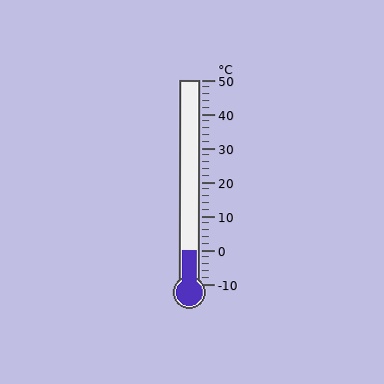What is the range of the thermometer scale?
The thermometer scale ranges from -10°C to 50°C.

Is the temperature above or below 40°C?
The temperature is below 40°C.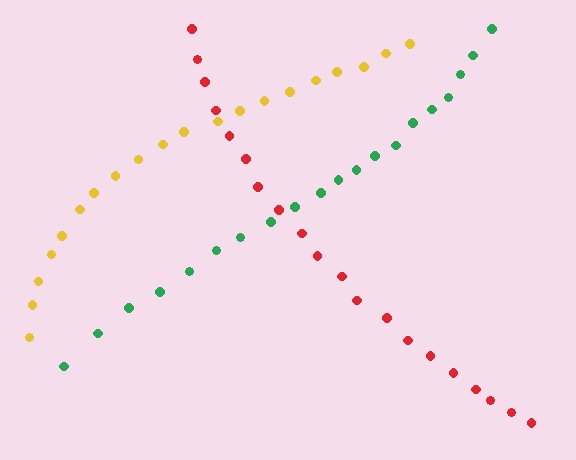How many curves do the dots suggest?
There are 3 distinct paths.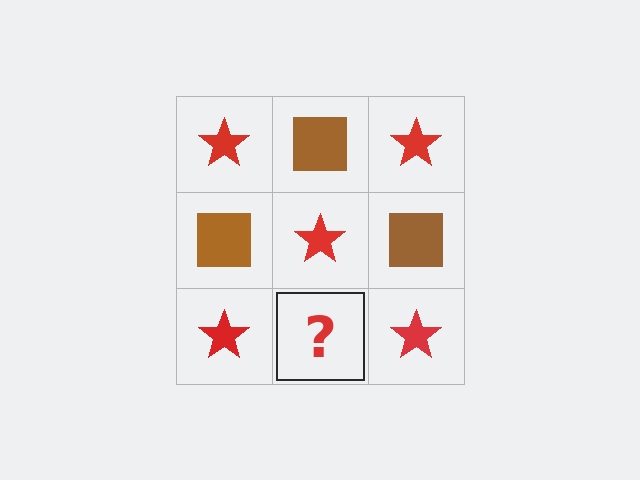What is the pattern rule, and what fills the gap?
The rule is that it alternates red star and brown square in a checkerboard pattern. The gap should be filled with a brown square.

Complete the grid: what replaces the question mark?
The question mark should be replaced with a brown square.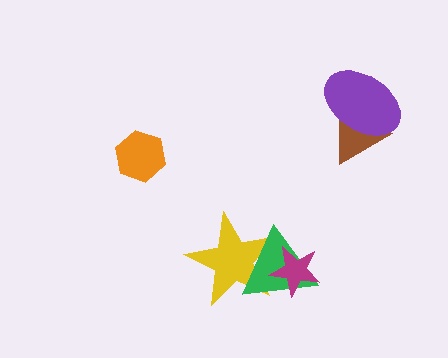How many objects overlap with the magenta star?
2 objects overlap with the magenta star.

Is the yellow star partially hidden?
Yes, it is partially covered by another shape.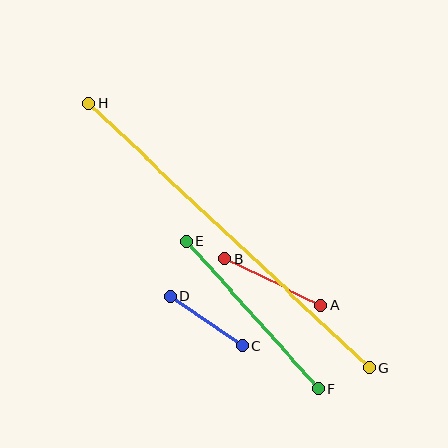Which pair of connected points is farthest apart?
Points G and H are farthest apart.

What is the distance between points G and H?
The distance is approximately 386 pixels.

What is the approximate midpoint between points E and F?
The midpoint is at approximately (252, 315) pixels.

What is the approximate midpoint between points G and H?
The midpoint is at approximately (229, 236) pixels.